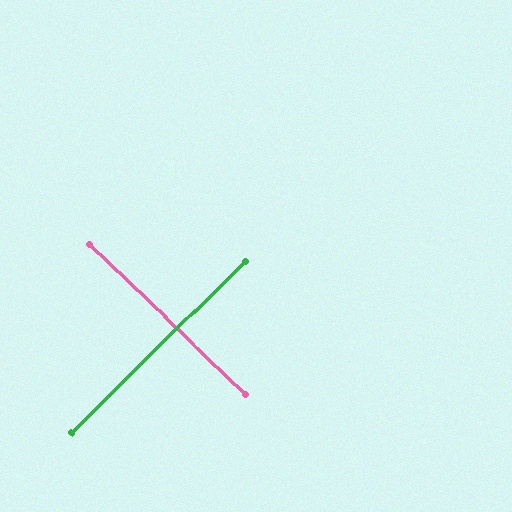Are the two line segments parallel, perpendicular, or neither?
Perpendicular — they meet at approximately 89°.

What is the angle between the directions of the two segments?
Approximately 89 degrees.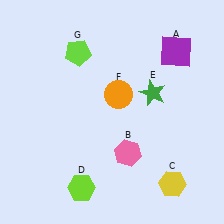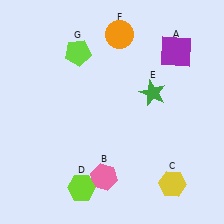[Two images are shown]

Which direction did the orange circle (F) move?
The orange circle (F) moved up.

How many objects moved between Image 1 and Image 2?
2 objects moved between the two images.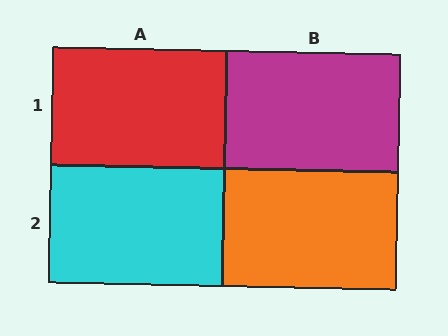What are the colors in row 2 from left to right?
Cyan, orange.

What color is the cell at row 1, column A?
Red.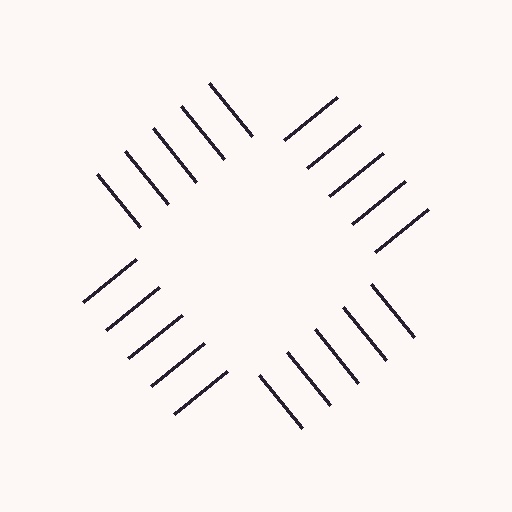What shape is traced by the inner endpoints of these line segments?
An illusory square — the line segments terminate on its edges but no continuous stroke is drawn.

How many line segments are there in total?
20 — 5 along each of the 4 edges.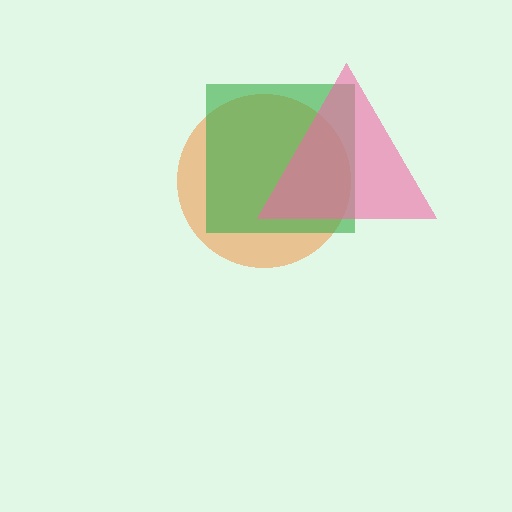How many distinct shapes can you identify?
There are 3 distinct shapes: an orange circle, a green square, a pink triangle.